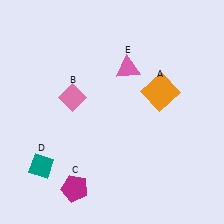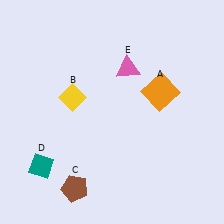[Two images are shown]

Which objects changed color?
B changed from pink to yellow. C changed from magenta to brown.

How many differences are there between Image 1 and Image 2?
There are 2 differences between the two images.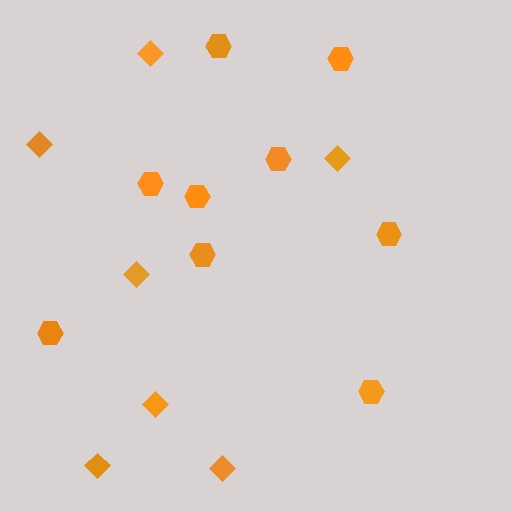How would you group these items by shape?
There are 2 groups: one group of diamonds (7) and one group of hexagons (9).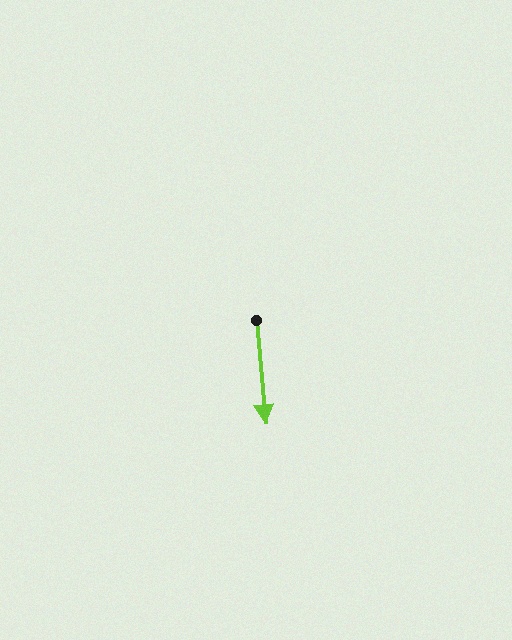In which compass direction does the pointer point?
South.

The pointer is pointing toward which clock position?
Roughly 6 o'clock.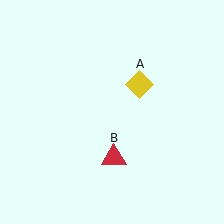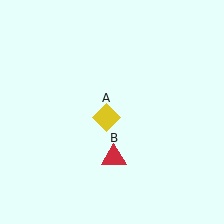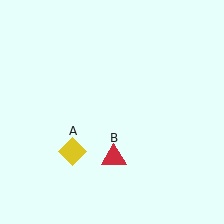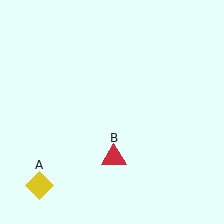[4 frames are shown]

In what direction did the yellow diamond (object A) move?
The yellow diamond (object A) moved down and to the left.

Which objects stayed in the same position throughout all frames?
Red triangle (object B) remained stationary.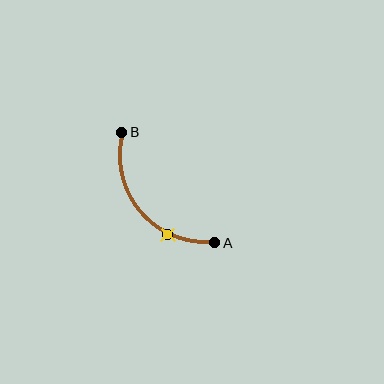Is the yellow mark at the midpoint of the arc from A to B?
No. The yellow mark lies on the arc but is closer to endpoint A. The arc midpoint would be at the point on the curve equidistant along the arc from both A and B.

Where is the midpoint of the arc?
The arc midpoint is the point on the curve farthest from the straight line joining A and B. It sits below and to the left of that line.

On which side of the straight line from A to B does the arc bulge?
The arc bulges below and to the left of the straight line connecting A and B.